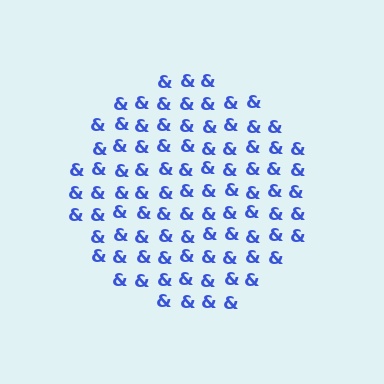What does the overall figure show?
The overall figure shows a circle.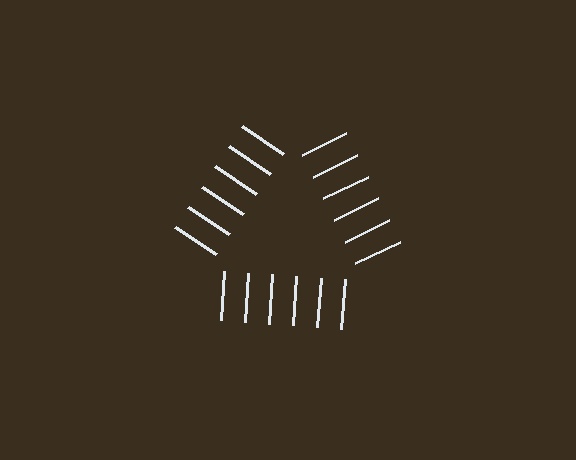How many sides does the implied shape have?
3 sides — the line-ends trace a triangle.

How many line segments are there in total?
18 — 6 along each of the 3 edges.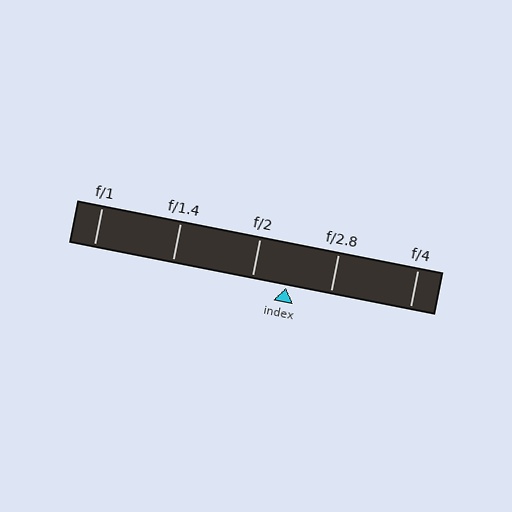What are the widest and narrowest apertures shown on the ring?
The widest aperture shown is f/1 and the narrowest is f/4.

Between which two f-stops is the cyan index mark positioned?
The index mark is between f/2 and f/2.8.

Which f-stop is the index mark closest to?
The index mark is closest to f/2.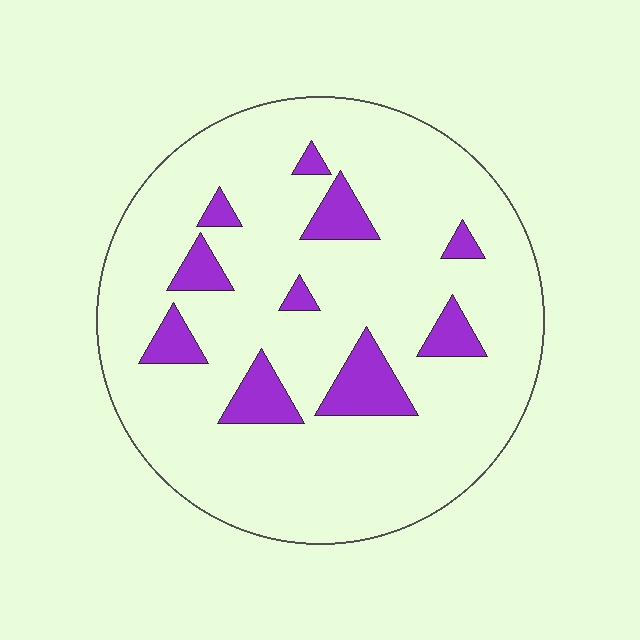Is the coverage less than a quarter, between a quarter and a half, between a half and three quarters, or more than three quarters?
Less than a quarter.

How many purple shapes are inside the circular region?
10.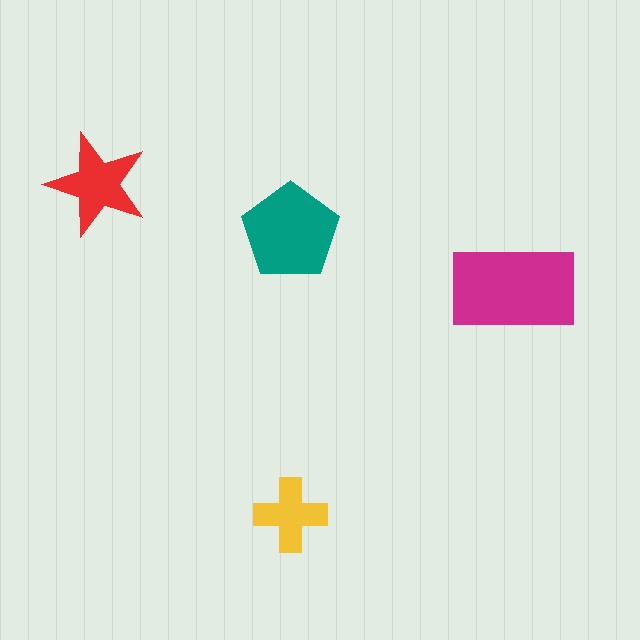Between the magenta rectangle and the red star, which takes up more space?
The magenta rectangle.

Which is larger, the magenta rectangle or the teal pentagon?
The magenta rectangle.